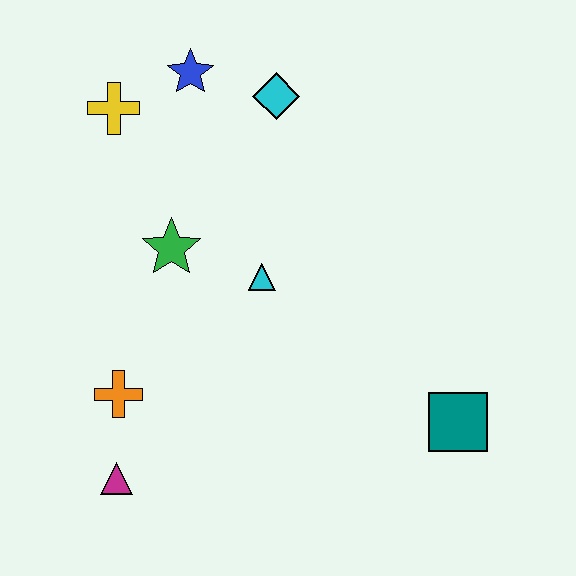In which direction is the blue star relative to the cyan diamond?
The blue star is to the left of the cyan diamond.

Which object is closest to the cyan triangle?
The green star is closest to the cyan triangle.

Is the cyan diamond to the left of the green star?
No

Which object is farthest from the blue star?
The teal square is farthest from the blue star.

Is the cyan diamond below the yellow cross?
No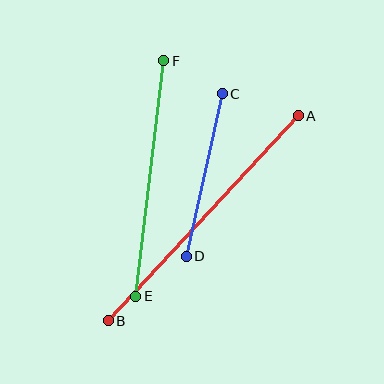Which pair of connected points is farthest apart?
Points A and B are farthest apart.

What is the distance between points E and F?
The distance is approximately 237 pixels.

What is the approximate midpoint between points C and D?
The midpoint is at approximately (204, 175) pixels.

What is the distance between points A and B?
The distance is approximately 279 pixels.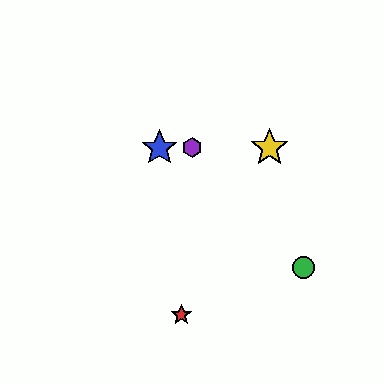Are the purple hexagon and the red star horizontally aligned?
No, the purple hexagon is at y≈148 and the red star is at y≈315.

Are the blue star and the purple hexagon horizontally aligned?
Yes, both are at y≈148.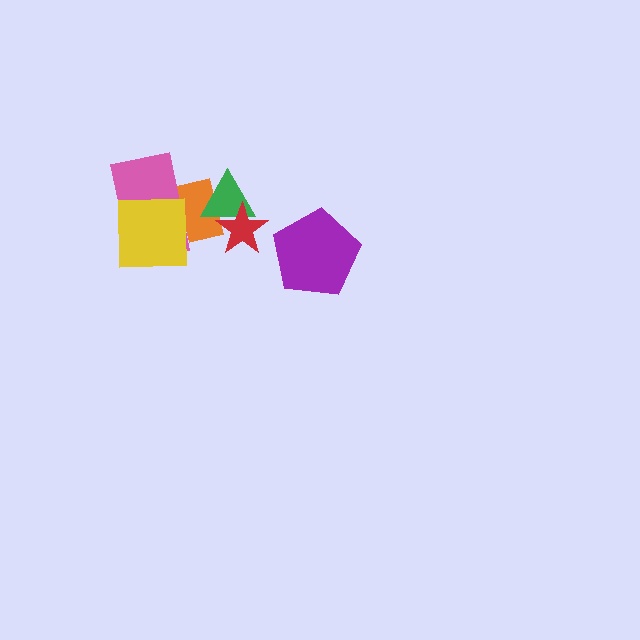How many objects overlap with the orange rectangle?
4 objects overlap with the orange rectangle.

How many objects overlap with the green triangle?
2 objects overlap with the green triangle.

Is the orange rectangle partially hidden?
Yes, it is partially covered by another shape.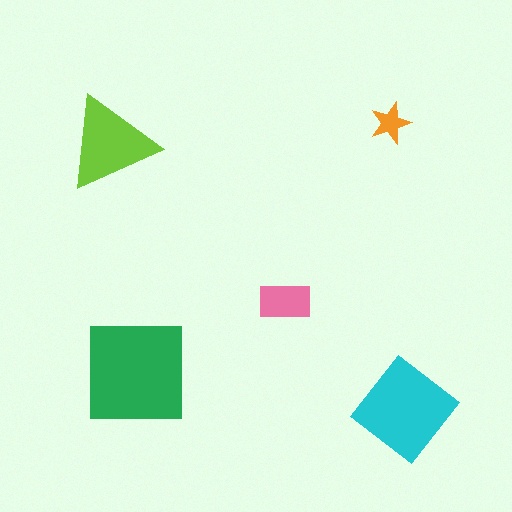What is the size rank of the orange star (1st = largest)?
5th.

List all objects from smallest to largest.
The orange star, the pink rectangle, the lime triangle, the cyan diamond, the green square.